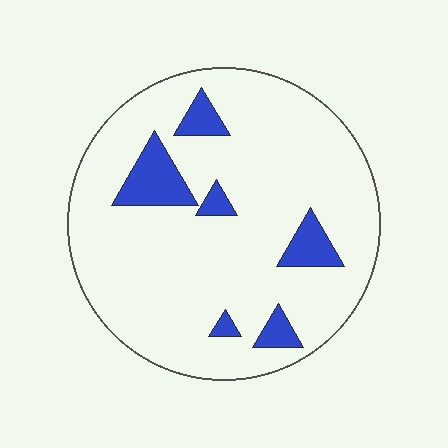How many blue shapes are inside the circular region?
6.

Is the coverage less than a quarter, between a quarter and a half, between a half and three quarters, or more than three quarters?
Less than a quarter.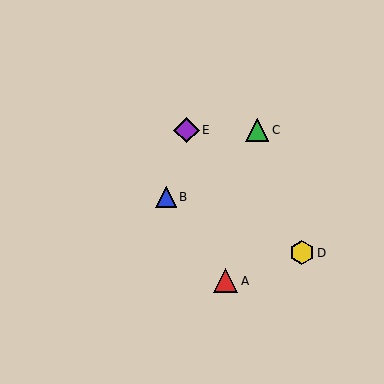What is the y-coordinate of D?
Object D is at y≈253.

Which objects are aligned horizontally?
Objects C, E are aligned horizontally.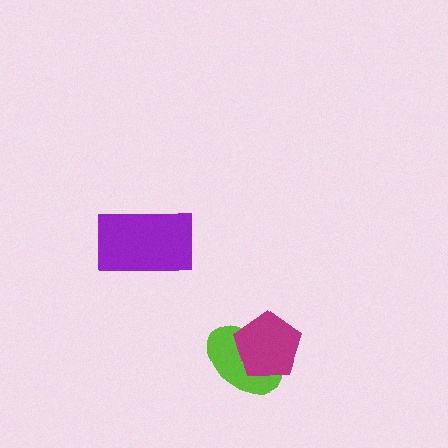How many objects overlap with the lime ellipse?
1 object overlaps with the lime ellipse.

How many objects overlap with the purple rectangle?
0 objects overlap with the purple rectangle.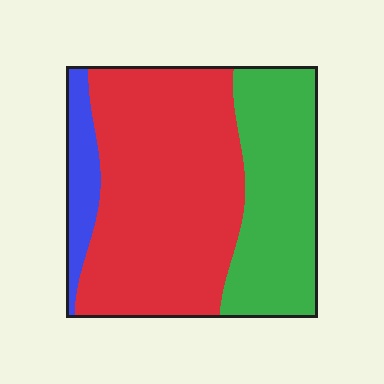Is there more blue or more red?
Red.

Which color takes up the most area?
Red, at roughly 60%.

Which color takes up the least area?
Blue, at roughly 10%.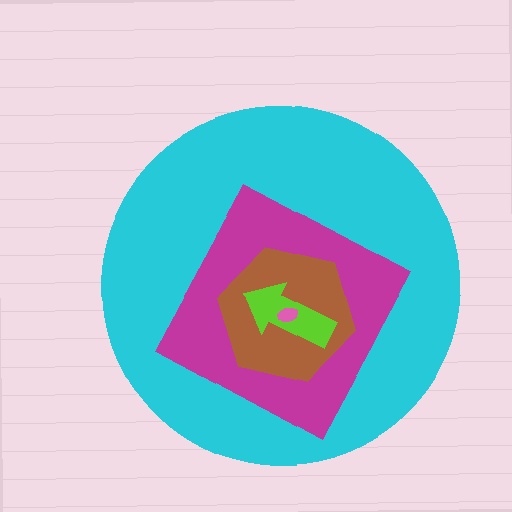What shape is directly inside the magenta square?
The brown hexagon.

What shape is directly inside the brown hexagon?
The lime arrow.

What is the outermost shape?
The cyan circle.